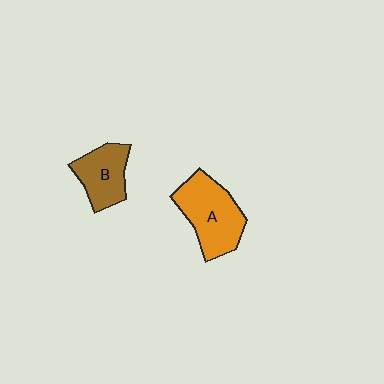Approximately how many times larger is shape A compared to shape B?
Approximately 1.4 times.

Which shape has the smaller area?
Shape B (brown).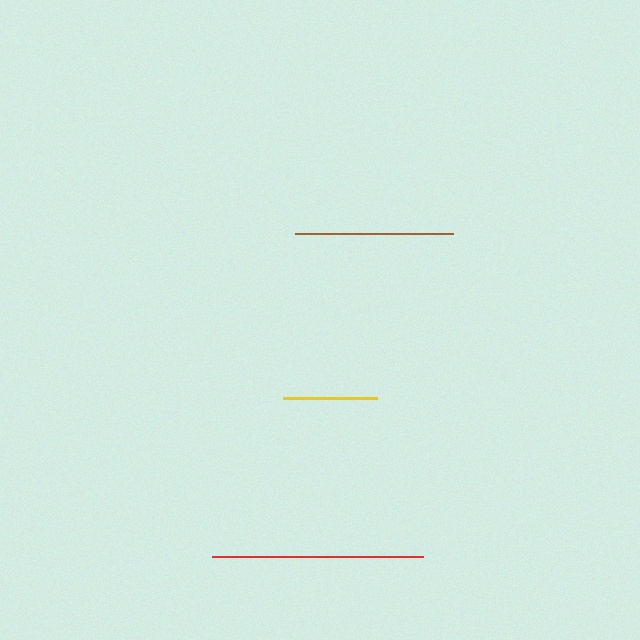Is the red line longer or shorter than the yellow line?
The red line is longer than the yellow line.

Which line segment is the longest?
The red line is the longest at approximately 210 pixels.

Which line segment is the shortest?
The yellow line is the shortest at approximately 95 pixels.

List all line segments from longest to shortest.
From longest to shortest: red, brown, yellow.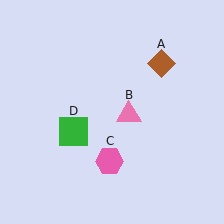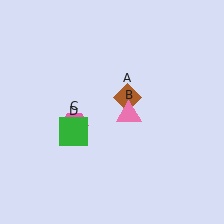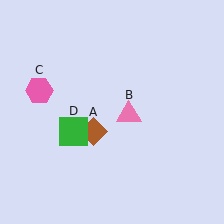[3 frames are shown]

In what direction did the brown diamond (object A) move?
The brown diamond (object A) moved down and to the left.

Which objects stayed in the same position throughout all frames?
Pink triangle (object B) and green square (object D) remained stationary.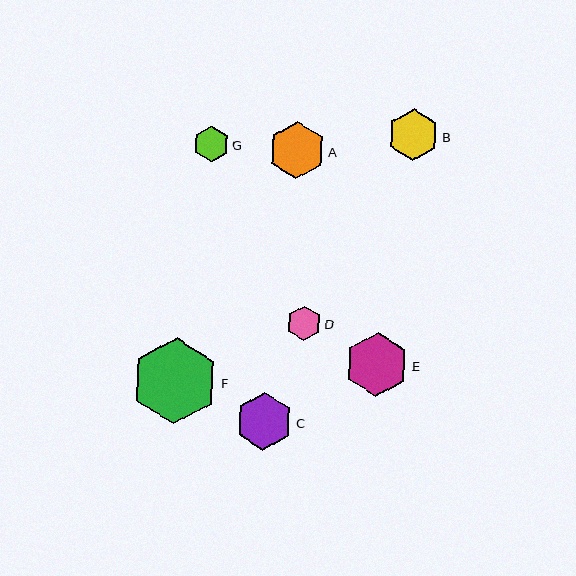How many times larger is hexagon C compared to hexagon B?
Hexagon C is approximately 1.1 times the size of hexagon B.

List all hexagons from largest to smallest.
From largest to smallest: F, E, C, A, B, G, D.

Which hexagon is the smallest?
Hexagon D is the smallest with a size of approximately 35 pixels.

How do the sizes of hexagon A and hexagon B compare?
Hexagon A and hexagon B are approximately the same size.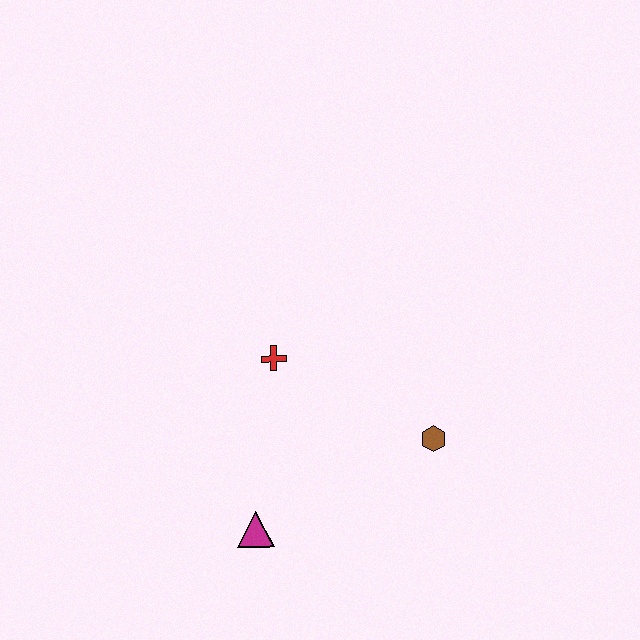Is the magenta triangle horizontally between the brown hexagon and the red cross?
No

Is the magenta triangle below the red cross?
Yes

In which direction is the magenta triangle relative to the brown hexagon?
The magenta triangle is to the left of the brown hexagon.